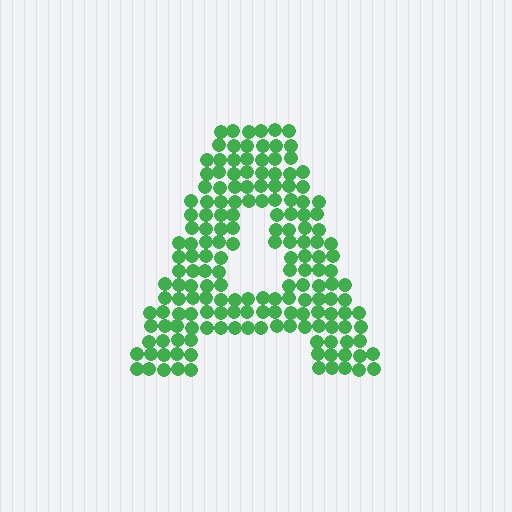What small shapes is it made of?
It is made of small circles.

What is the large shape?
The large shape is the letter A.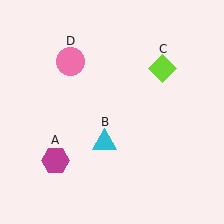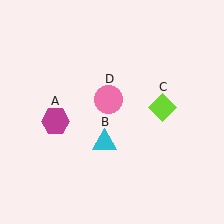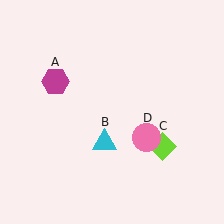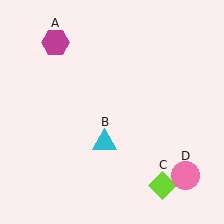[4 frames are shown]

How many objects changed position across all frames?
3 objects changed position: magenta hexagon (object A), lime diamond (object C), pink circle (object D).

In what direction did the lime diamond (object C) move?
The lime diamond (object C) moved down.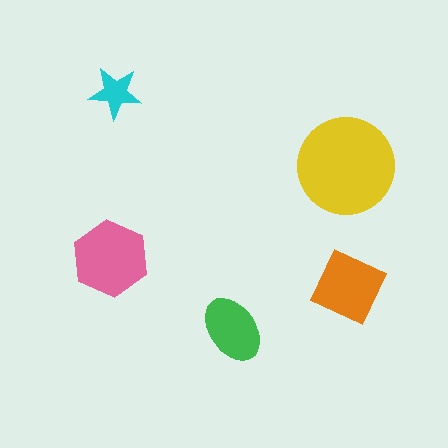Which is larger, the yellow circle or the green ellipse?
The yellow circle.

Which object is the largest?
The yellow circle.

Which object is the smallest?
The cyan star.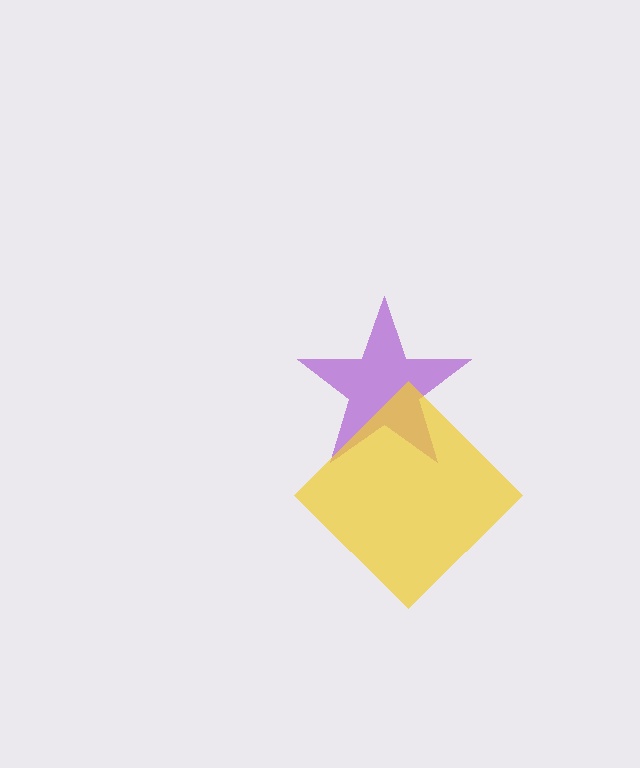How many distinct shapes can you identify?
There are 2 distinct shapes: a purple star, a yellow diamond.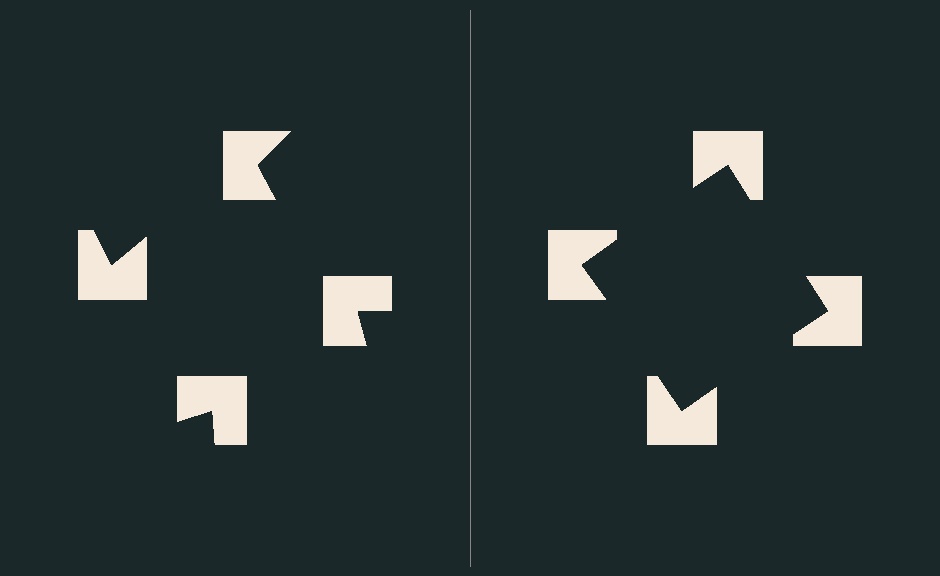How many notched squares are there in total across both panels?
8 — 4 on each side.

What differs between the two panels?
The notched squares are positioned identically on both sides; only the wedge orientations differ. On the right they align to a square; on the left they are misaligned.